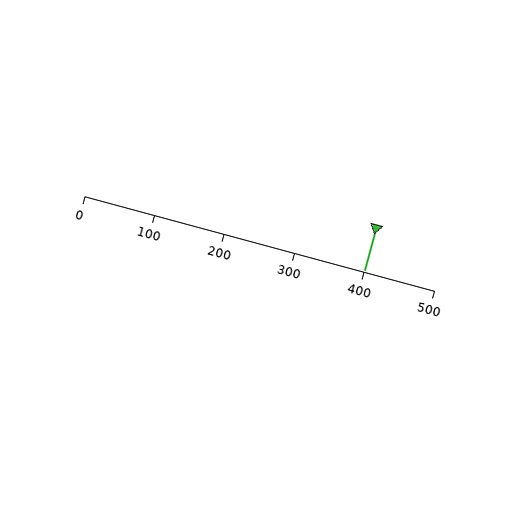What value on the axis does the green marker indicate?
The marker indicates approximately 400.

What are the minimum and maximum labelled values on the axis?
The axis runs from 0 to 500.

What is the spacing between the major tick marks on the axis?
The major ticks are spaced 100 apart.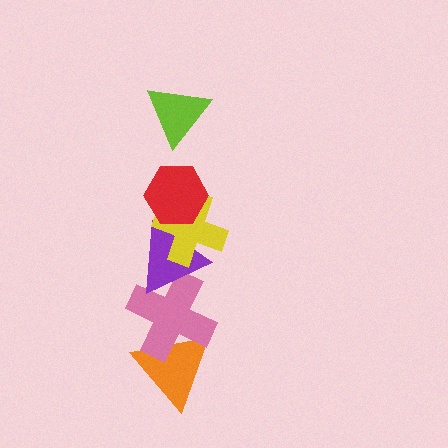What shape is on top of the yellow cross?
The red hexagon is on top of the yellow cross.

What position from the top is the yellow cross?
The yellow cross is 3rd from the top.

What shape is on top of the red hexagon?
The lime triangle is on top of the red hexagon.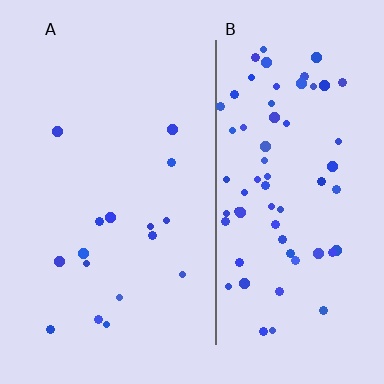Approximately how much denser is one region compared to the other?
Approximately 4.2× — region B over region A.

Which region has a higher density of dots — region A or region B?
B (the right).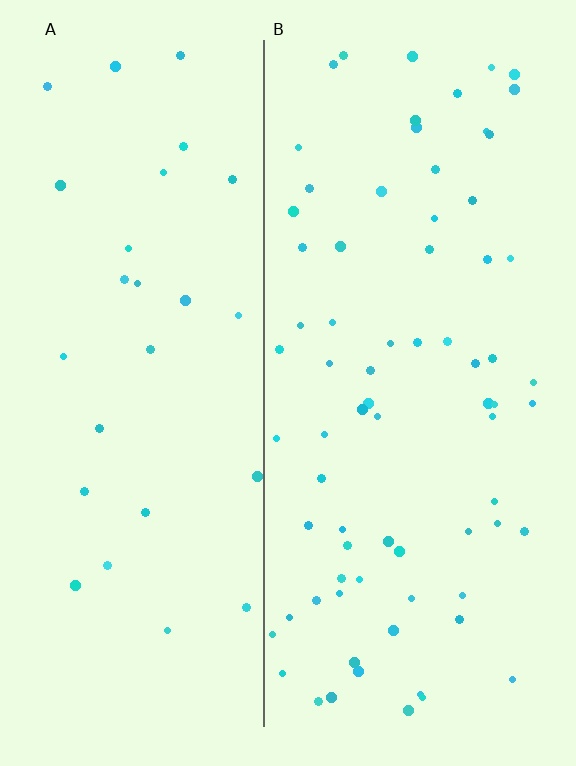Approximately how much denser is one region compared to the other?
Approximately 2.7× — region B over region A.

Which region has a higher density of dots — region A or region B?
B (the right).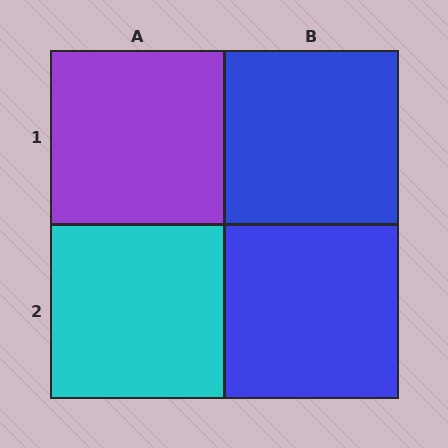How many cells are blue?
2 cells are blue.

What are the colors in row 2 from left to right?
Cyan, blue.